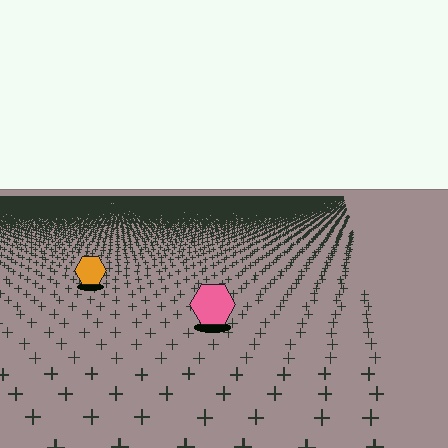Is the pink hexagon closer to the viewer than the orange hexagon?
Yes. The pink hexagon is closer — you can tell from the texture gradient: the ground texture is coarser near it.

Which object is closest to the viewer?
The pink hexagon is closest. The texture marks near it are larger and more spread out.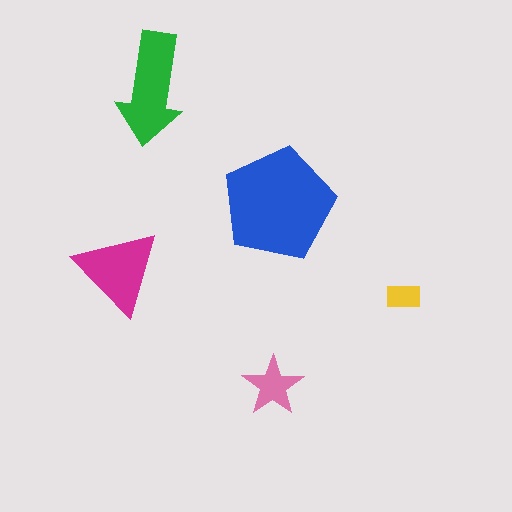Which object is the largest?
The blue pentagon.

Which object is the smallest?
The yellow rectangle.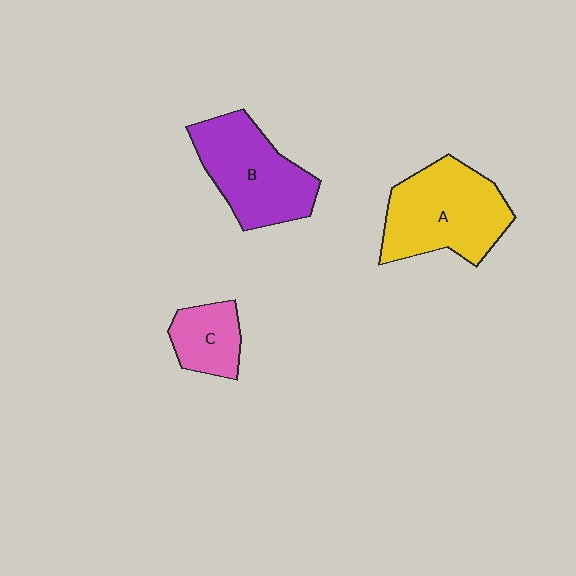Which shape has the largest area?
Shape A (yellow).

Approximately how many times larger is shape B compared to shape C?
Approximately 2.0 times.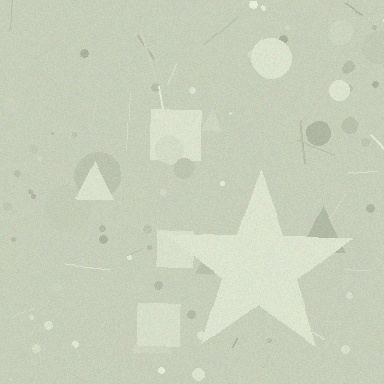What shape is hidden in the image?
A star is hidden in the image.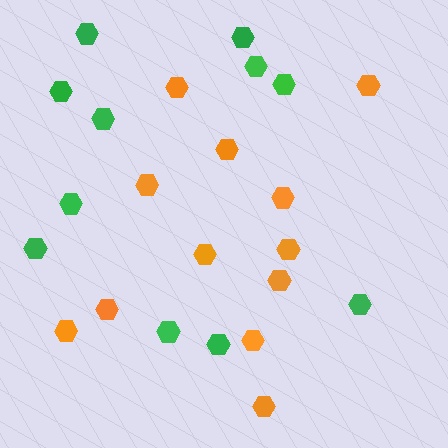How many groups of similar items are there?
There are 2 groups: one group of green hexagons (11) and one group of orange hexagons (12).